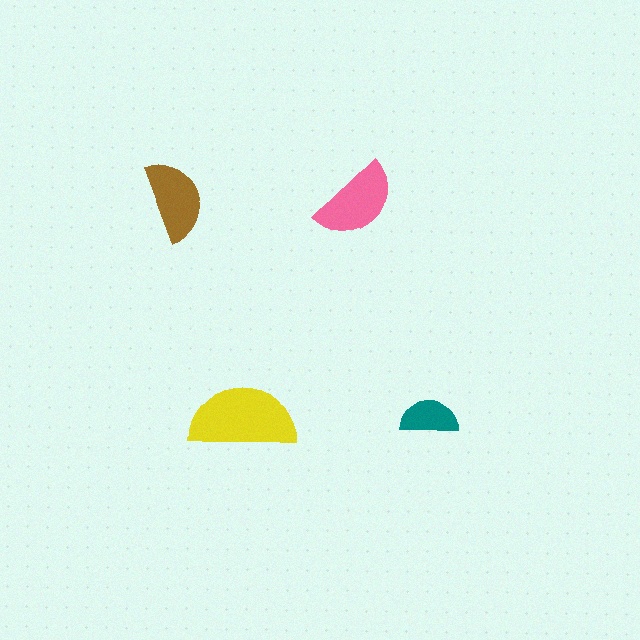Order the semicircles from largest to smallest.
the yellow one, the pink one, the brown one, the teal one.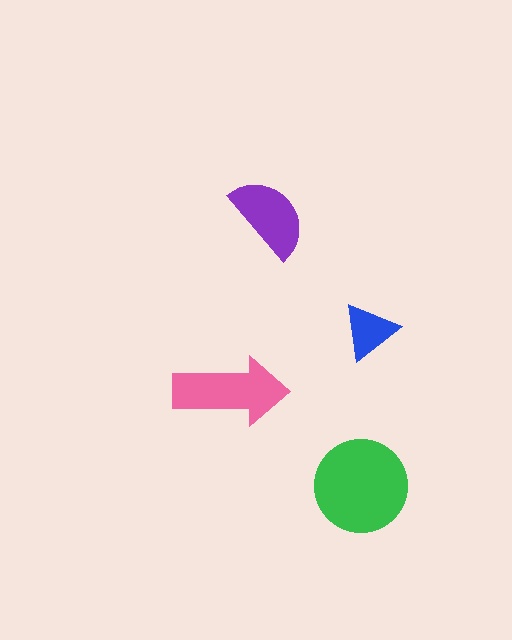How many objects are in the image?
There are 4 objects in the image.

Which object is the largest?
The green circle.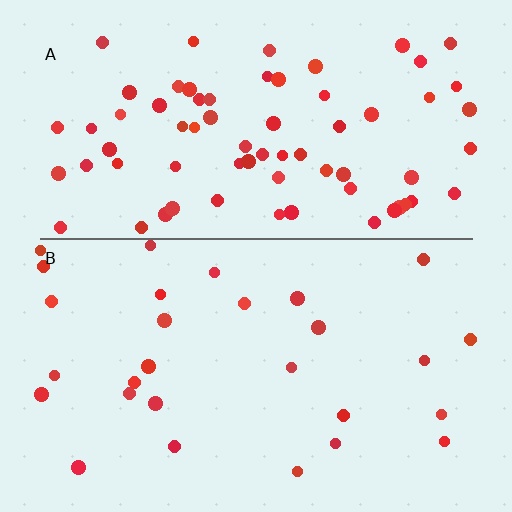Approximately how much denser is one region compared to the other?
Approximately 2.5× — region A over region B.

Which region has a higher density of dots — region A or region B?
A (the top).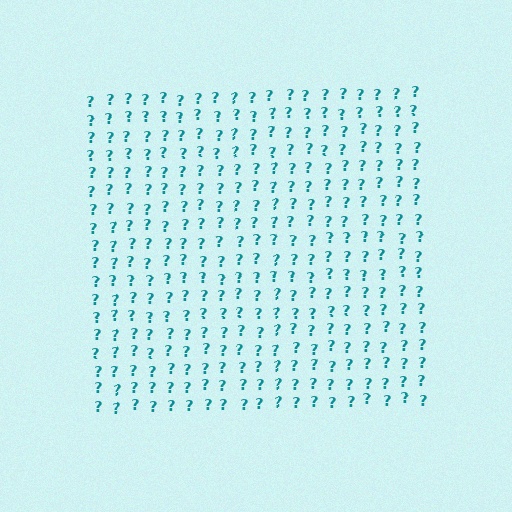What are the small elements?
The small elements are question marks.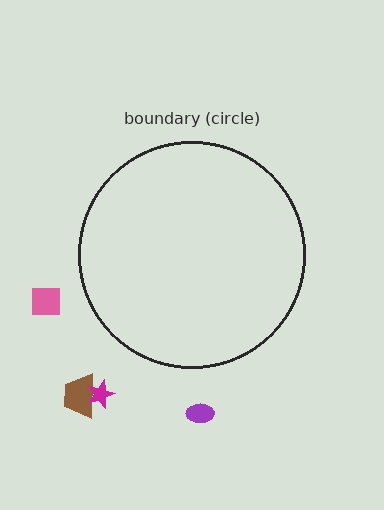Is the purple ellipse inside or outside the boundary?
Outside.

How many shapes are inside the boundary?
0 inside, 4 outside.